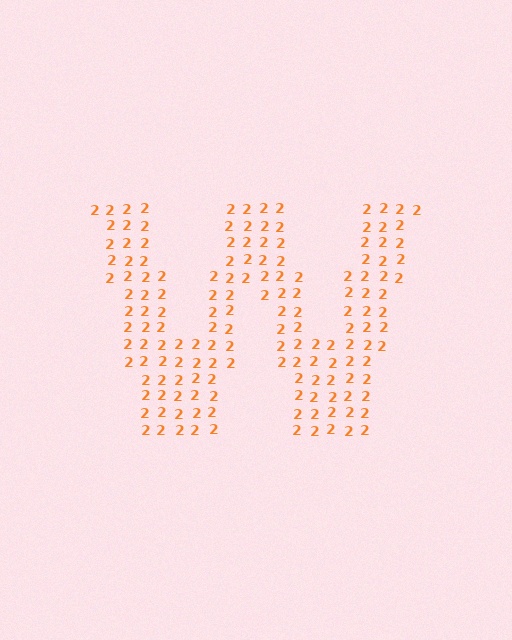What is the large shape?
The large shape is the letter W.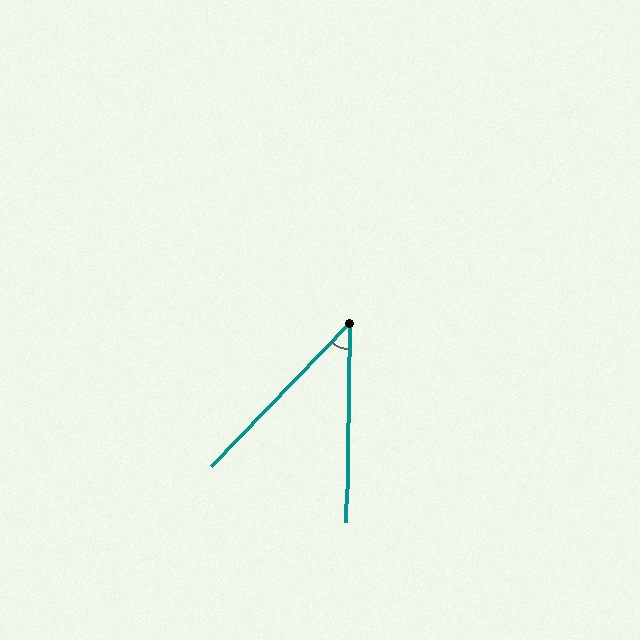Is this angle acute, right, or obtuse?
It is acute.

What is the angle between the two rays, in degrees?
Approximately 43 degrees.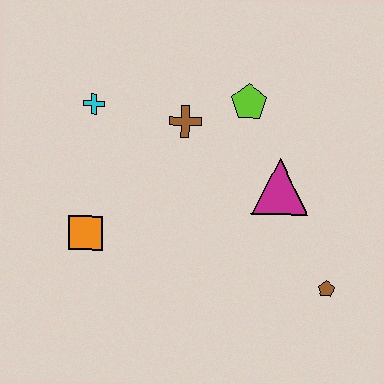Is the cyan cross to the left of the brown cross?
Yes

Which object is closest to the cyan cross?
The brown cross is closest to the cyan cross.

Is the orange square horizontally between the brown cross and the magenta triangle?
No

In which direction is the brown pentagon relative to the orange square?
The brown pentagon is to the right of the orange square.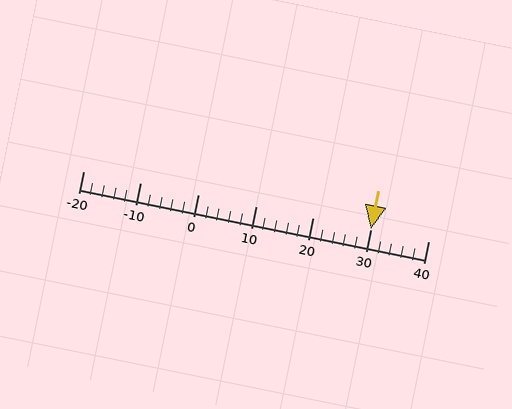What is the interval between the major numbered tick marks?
The major tick marks are spaced 10 units apart.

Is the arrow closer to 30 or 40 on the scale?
The arrow is closer to 30.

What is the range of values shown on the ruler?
The ruler shows values from -20 to 40.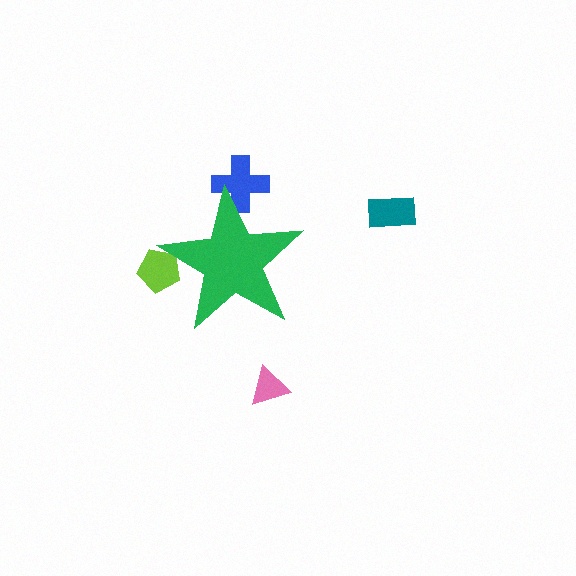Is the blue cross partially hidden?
Yes, the blue cross is partially hidden behind the green star.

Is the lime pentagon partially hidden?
Yes, the lime pentagon is partially hidden behind the green star.